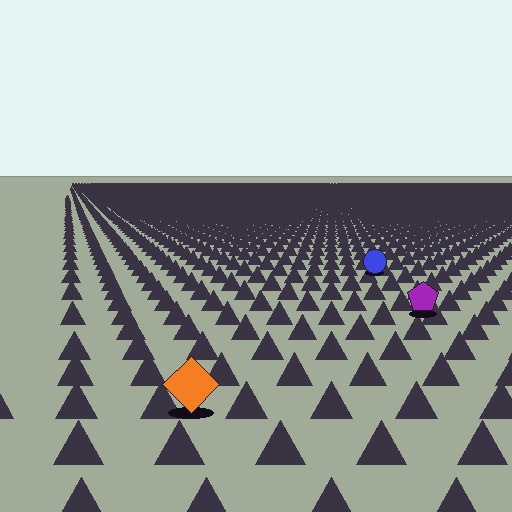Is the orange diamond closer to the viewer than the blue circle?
Yes. The orange diamond is closer — you can tell from the texture gradient: the ground texture is coarser near it.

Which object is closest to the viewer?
The orange diamond is closest. The texture marks near it are larger and more spread out.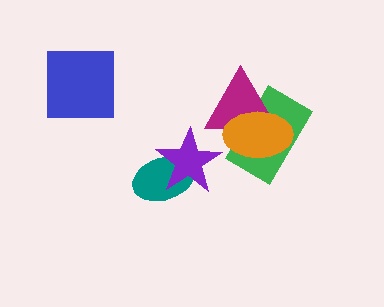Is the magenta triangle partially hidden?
Yes, it is partially covered by another shape.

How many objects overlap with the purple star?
1 object overlaps with the purple star.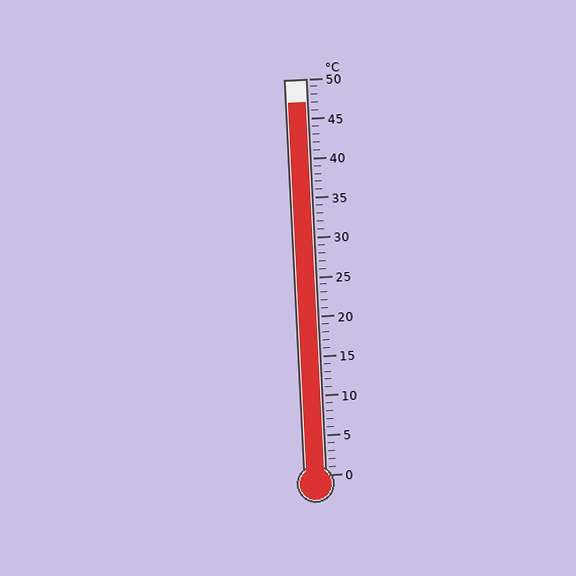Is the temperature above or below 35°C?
The temperature is above 35°C.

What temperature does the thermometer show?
The thermometer shows approximately 47°C.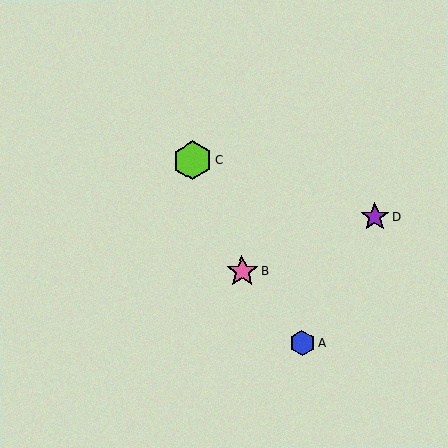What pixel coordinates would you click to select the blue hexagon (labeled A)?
Click at (302, 343) to select the blue hexagon A.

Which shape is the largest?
The lime hexagon (labeled C) is the largest.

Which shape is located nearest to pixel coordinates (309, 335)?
The blue hexagon (labeled A) at (302, 343) is nearest to that location.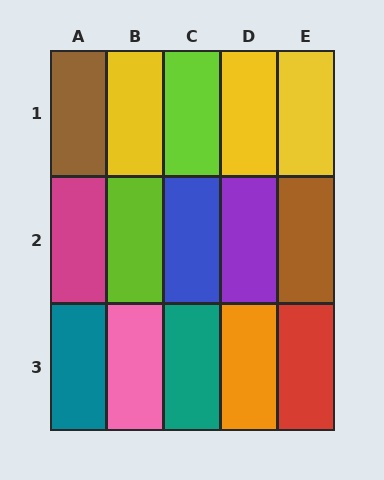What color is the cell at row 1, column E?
Yellow.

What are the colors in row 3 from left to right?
Teal, pink, teal, orange, red.